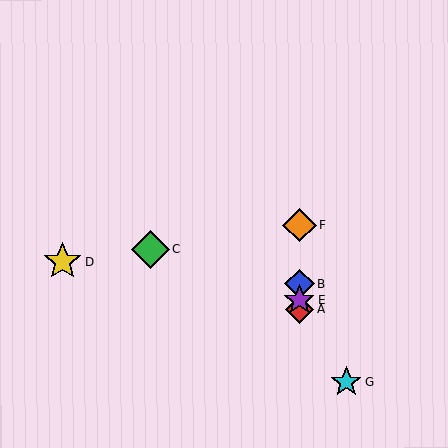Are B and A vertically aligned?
Yes, both are at x≈300.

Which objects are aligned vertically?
Objects A, B, E, F are aligned vertically.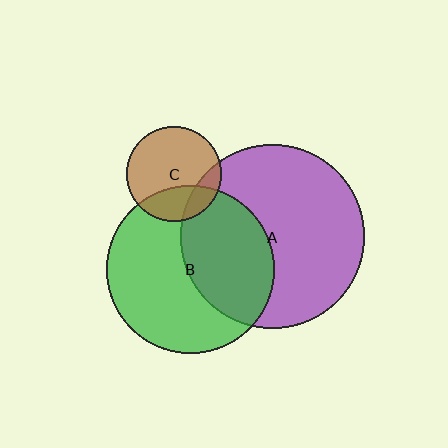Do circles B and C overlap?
Yes.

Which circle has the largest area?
Circle A (purple).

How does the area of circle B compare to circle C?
Approximately 3.1 times.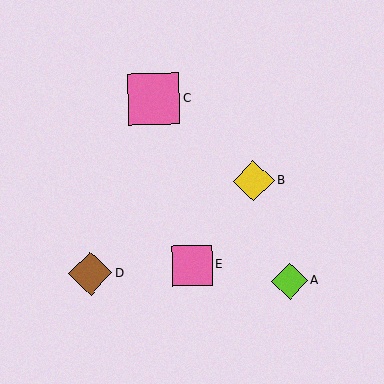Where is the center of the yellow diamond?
The center of the yellow diamond is at (254, 181).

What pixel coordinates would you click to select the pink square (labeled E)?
Click at (192, 265) to select the pink square E.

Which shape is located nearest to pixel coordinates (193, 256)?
The pink square (labeled E) at (192, 265) is nearest to that location.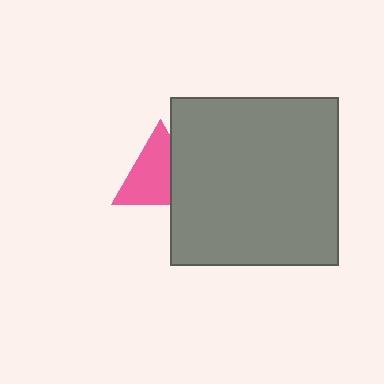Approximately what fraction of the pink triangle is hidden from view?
Roughly 34% of the pink triangle is hidden behind the gray square.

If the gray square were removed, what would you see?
You would see the complete pink triangle.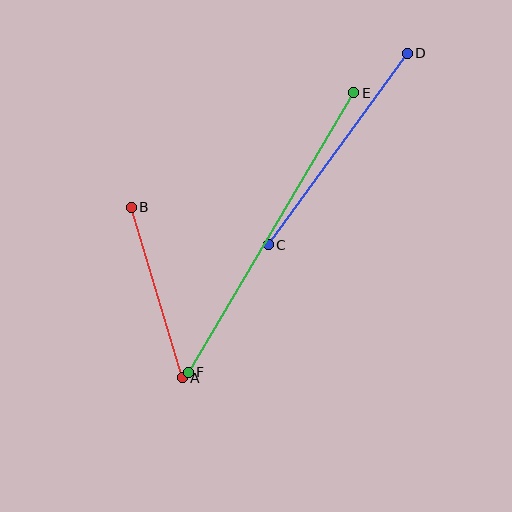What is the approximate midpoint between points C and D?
The midpoint is at approximately (338, 149) pixels.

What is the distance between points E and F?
The distance is approximately 325 pixels.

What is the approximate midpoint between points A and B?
The midpoint is at approximately (157, 292) pixels.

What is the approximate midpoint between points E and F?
The midpoint is at approximately (271, 232) pixels.